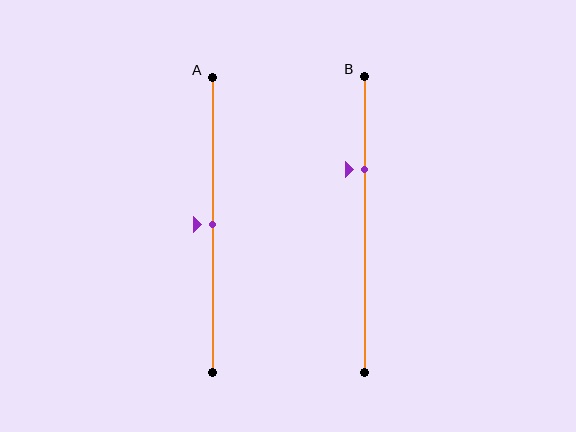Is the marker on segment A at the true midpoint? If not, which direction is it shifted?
Yes, the marker on segment A is at the true midpoint.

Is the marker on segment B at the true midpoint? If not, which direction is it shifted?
No, the marker on segment B is shifted upward by about 18% of the segment length.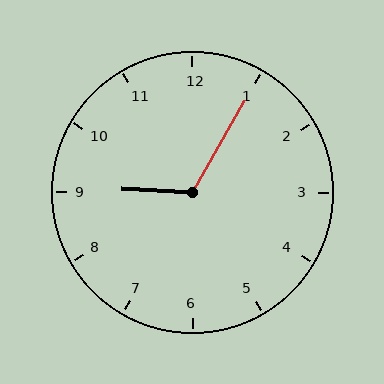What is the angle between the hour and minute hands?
Approximately 118 degrees.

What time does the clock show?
9:05.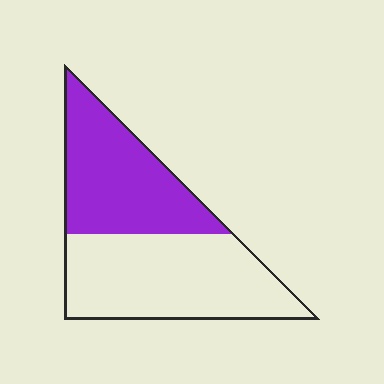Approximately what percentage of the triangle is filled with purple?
Approximately 45%.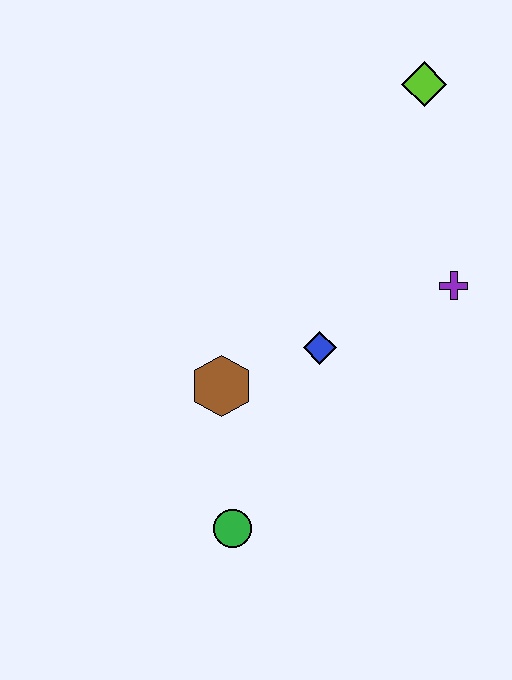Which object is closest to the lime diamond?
The purple cross is closest to the lime diamond.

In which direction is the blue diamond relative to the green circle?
The blue diamond is above the green circle.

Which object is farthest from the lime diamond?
The green circle is farthest from the lime diamond.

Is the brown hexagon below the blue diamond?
Yes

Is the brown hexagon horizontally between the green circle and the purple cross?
No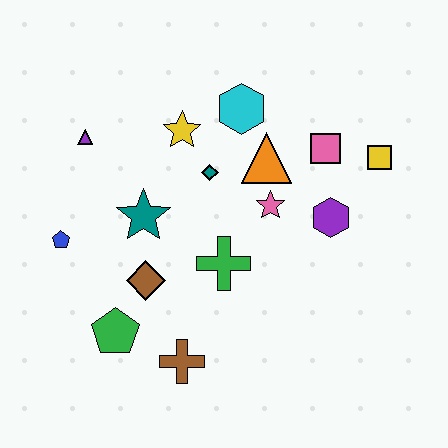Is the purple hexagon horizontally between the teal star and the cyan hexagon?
No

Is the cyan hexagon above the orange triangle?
Yes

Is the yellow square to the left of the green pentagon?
No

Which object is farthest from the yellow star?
The brown cross is farthest from the yellow star.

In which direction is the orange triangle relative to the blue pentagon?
The orange triangle is to the right of the blue pentagon.